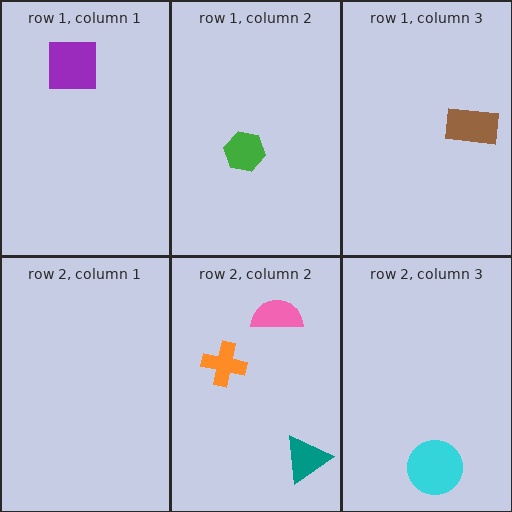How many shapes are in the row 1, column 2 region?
1.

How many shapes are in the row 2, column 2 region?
3.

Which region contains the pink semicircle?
The row 2, column 2 region.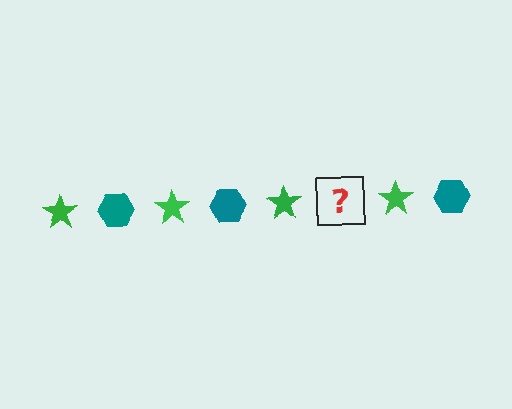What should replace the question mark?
The question mark should be replaced with a teal hexagon.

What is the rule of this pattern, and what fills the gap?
The rule is that the pattern alternates between green star and teal hexagon. The gap should be filled with a teal hexagon.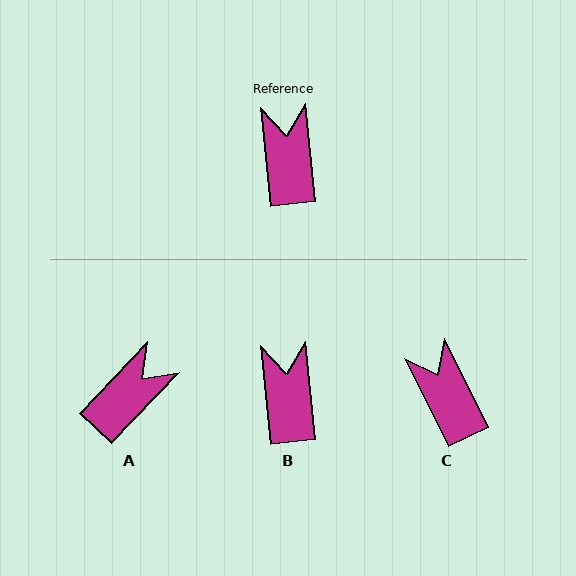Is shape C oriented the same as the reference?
No, it is off by about 20 degrees.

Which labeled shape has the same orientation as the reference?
B.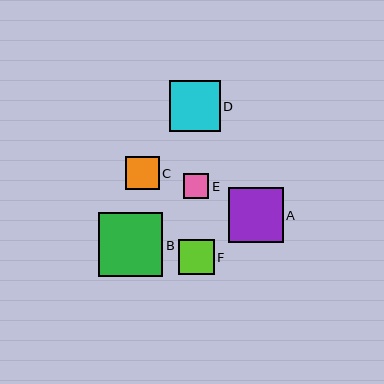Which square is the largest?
Square B is the largest with a size of approximately 64 pixels.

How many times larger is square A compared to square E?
Square A is approximately 2.1 times the size of square E.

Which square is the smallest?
Square E is the smallest with a size of approximately 26 pixels.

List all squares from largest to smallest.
From largest to smallest: B, A, D, F, C, E.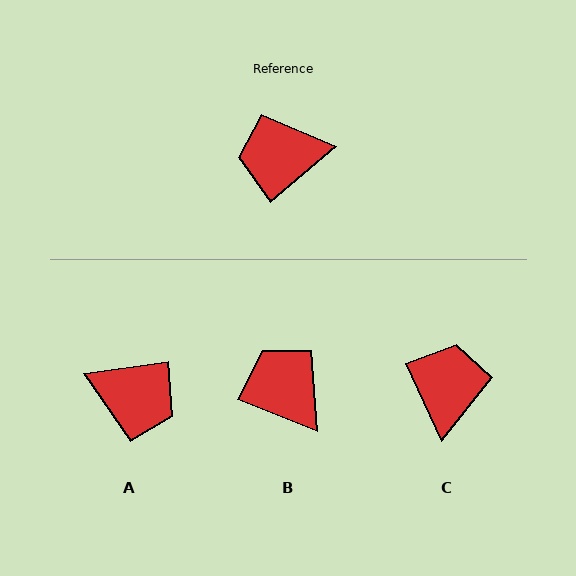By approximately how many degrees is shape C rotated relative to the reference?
Approximately 105 degrees clockwise.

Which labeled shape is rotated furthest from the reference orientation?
A, about 148 degrees away.